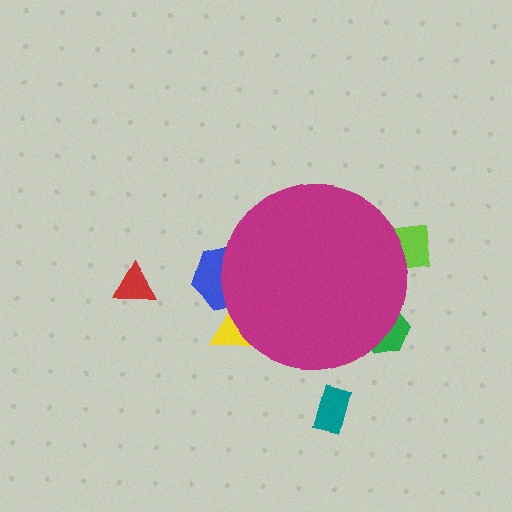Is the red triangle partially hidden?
No, the red triangle is fully visible.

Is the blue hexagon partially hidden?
Yes, the blue hexagon is partially hidden behind the magenta circle.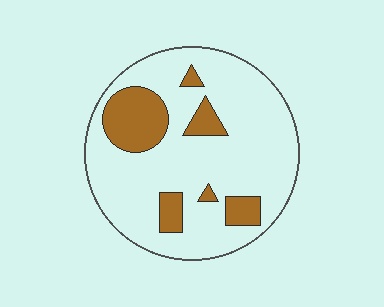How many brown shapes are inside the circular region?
6.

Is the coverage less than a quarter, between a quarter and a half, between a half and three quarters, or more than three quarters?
Less than a quarter.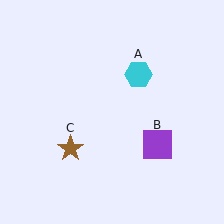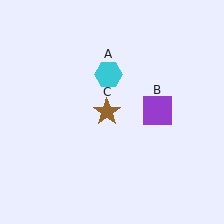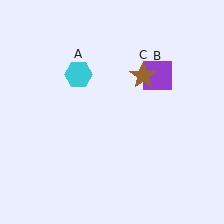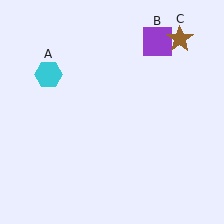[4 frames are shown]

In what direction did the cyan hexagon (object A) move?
The cyan hexagon (object A) moved left.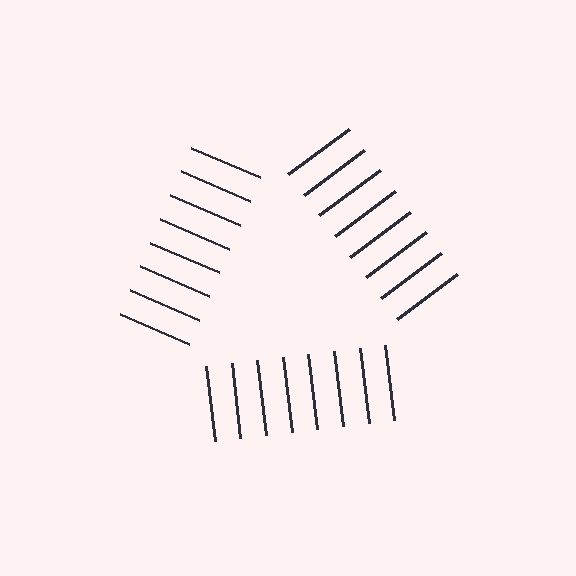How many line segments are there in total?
24 — 8 along each of the 3 edges.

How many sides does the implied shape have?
3 sides — the line-ends trace a triangle.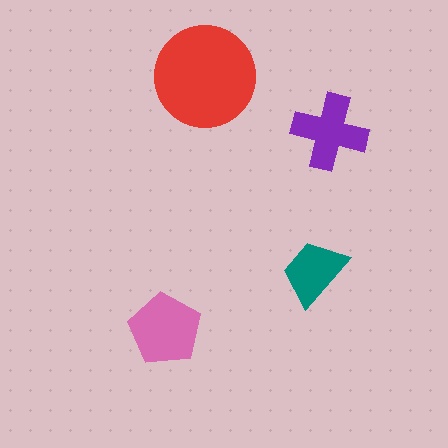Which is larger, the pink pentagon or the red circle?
The red circle.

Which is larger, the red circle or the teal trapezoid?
The red circle.